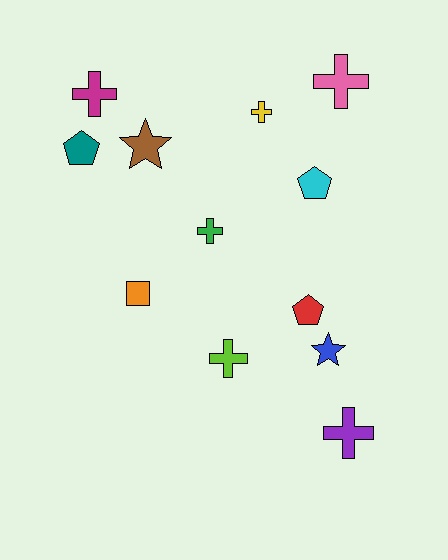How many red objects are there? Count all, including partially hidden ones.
There is 1 red object.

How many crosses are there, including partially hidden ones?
There are 6 crosses.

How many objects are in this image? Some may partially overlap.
There are 12 objects.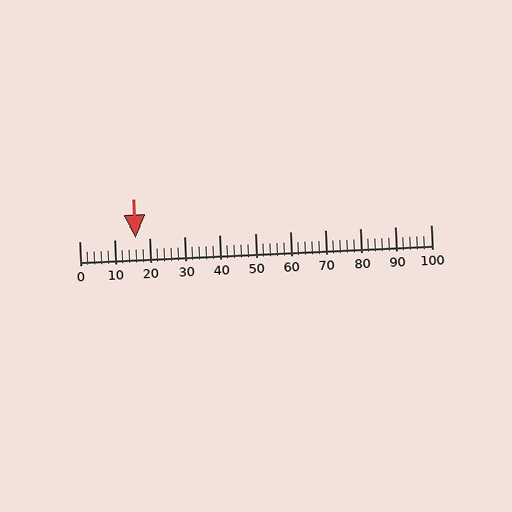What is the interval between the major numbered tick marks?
The major tick marks are spaced 10 units apart.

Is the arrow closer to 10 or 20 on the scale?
The arrow is closer to 20.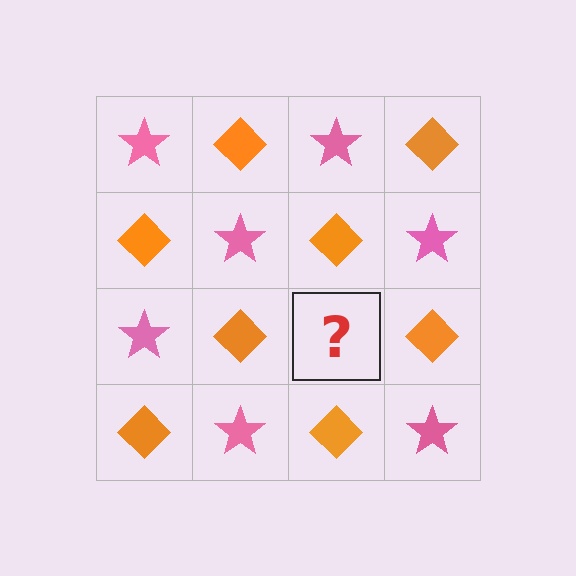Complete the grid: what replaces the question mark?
The question mark should be replaced with a pink star.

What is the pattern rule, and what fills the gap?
The rule is that it alternates pink star and orange diamond in a checkerboard pattern. The gap should be filled with a pink star.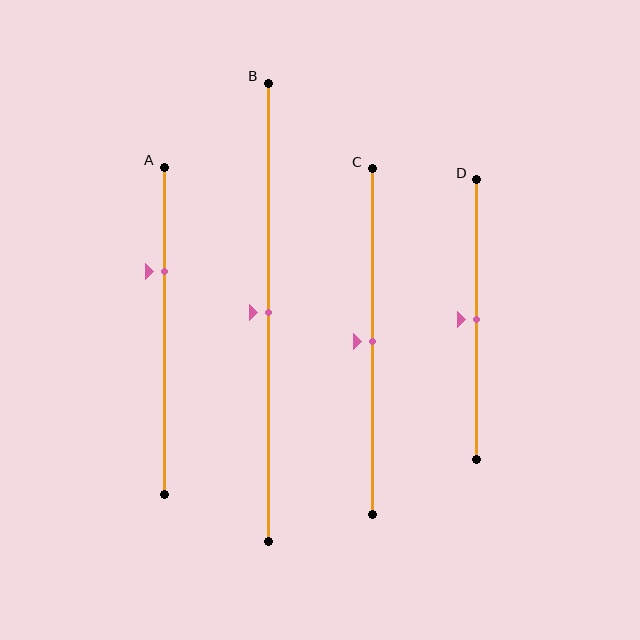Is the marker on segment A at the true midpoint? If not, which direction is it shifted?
No, the marker on segment A is shifted upward by about 18% of the segment length.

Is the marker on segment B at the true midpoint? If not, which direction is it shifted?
Yes, the marker on segment B is at the true midpoint.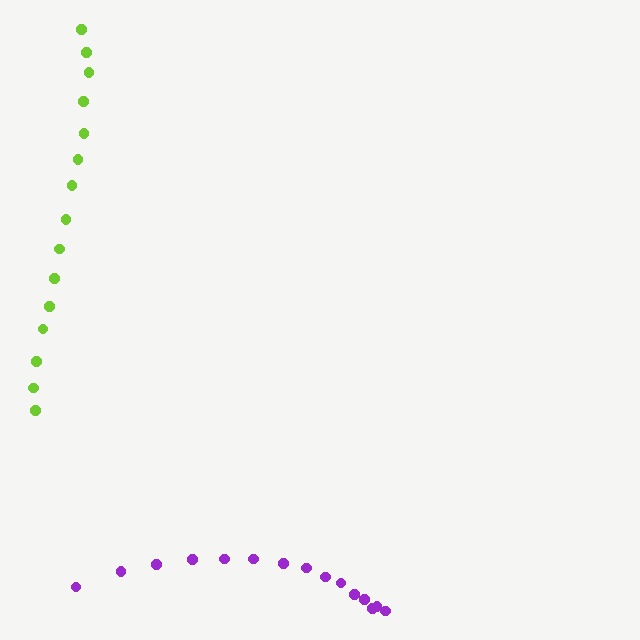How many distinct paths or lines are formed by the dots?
There are 2 distinct paths.